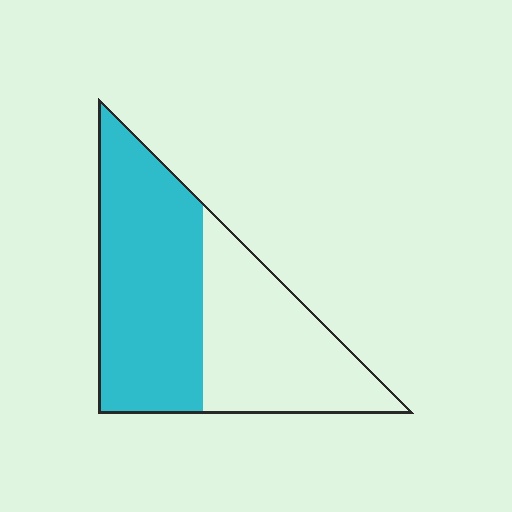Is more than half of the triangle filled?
Yes.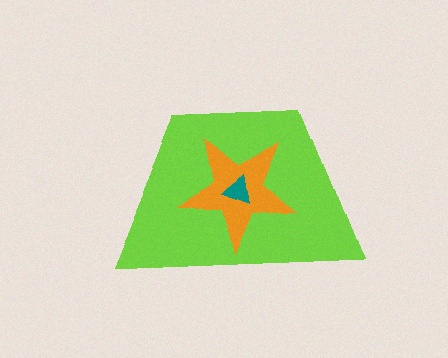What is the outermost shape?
The lime trapezoid.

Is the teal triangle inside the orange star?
Yes.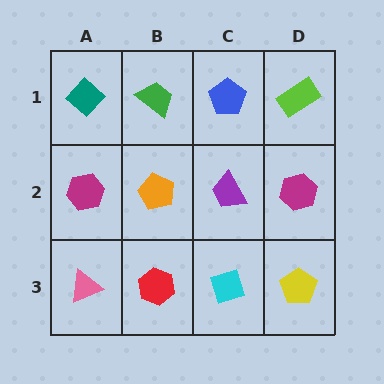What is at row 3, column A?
A pink triangle.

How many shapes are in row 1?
4 shapes.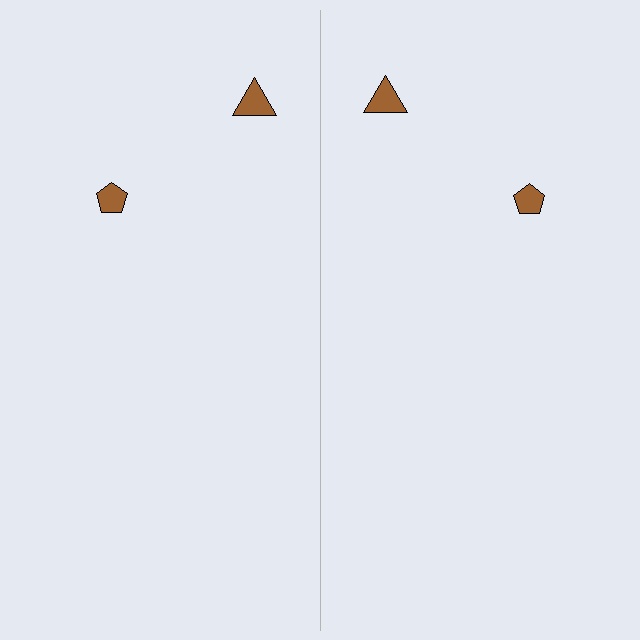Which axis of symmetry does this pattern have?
The pattern has a vertical axis of symmetry running through the center of the image.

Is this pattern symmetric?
Yes, this pattern has bilateral (reflection) symmetry.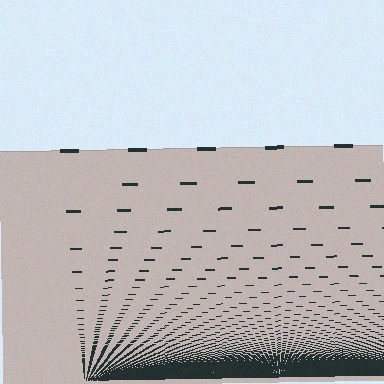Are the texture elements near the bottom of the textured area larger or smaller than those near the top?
Smaller. The gradient is inverted — elements near the bottom are smaller and denser.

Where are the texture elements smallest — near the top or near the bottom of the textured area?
Near the bottom.